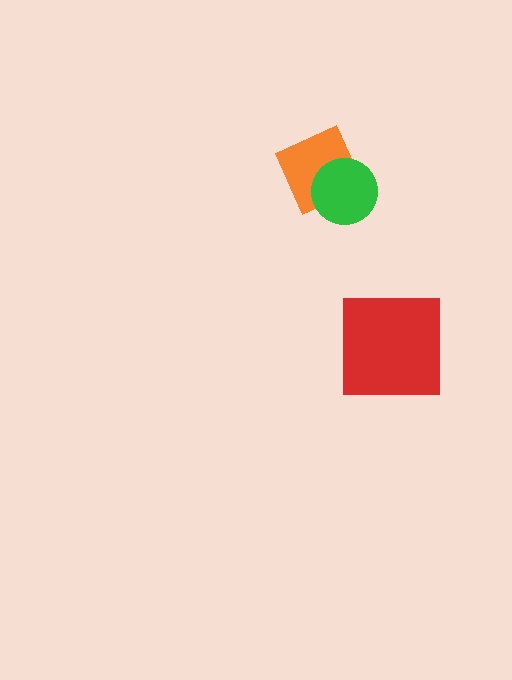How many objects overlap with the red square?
0 objects overlap with the red square.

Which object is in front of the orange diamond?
The green circle is in front of the orange diamond.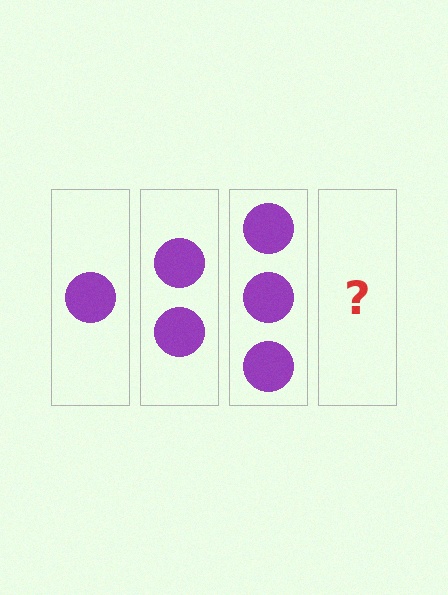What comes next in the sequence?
The next element should be 4 circles.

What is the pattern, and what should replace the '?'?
The pattern is that each step adds one more circle. The '?' should be 4 circles.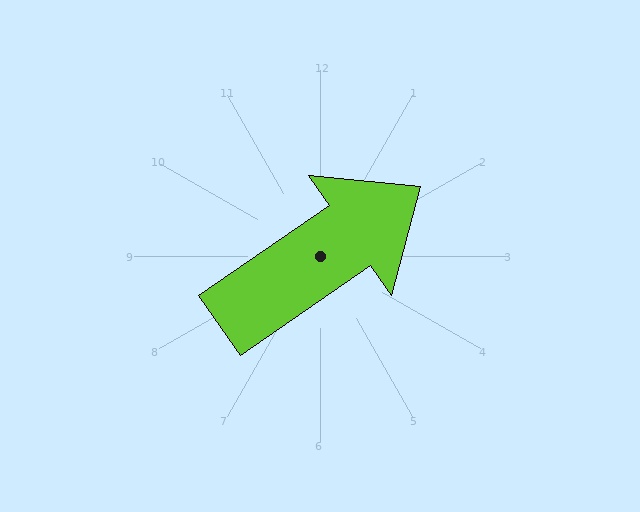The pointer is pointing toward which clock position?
Roughly 2 o'clock.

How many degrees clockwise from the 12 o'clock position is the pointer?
Approximately 55 degrees.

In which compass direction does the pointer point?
Northeast.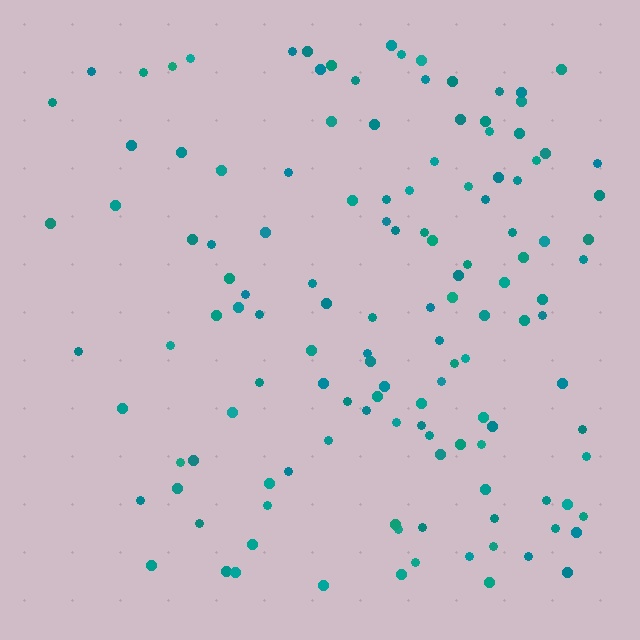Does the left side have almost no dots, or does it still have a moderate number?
Still a moderate number, just noticeably fewer than the right.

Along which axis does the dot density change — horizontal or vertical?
Horizontal.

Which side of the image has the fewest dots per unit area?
The left.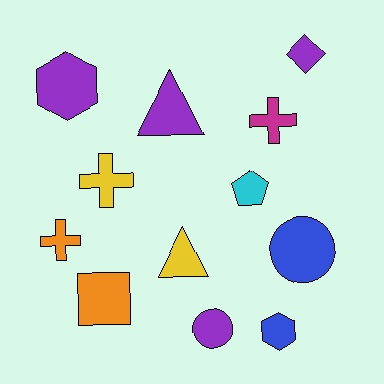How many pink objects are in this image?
There are no pink objects.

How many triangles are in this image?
There are 2 triangles.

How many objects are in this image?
There are 12 objects.